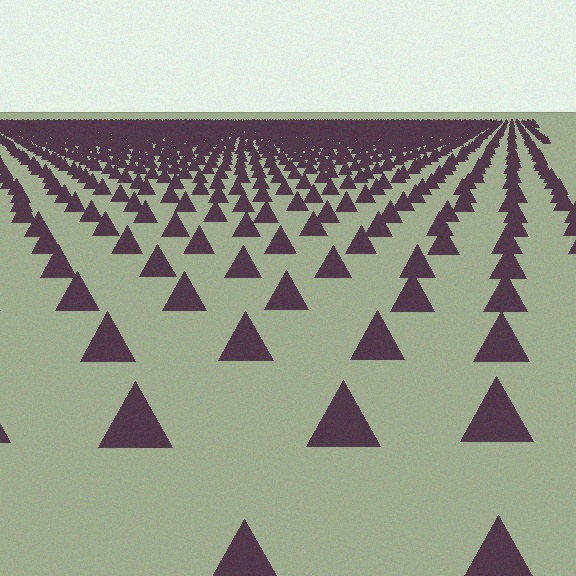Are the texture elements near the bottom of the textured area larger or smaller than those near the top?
Larger. Near the bottom, elements are closer to the viewer and appear at a bigger on-screen size.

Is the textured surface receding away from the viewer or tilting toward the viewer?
The surface is receding away from the viewer. Texture elements get smaller and denser toward the top.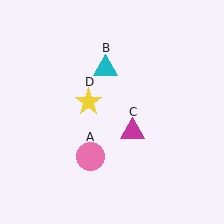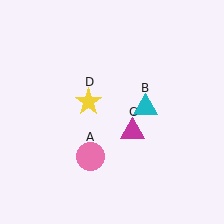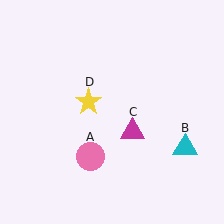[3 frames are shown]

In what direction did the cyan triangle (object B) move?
The cyan triangle (object B) moved down and to the right.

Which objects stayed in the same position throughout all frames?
Pink circle (object A) and magenta triangle (object C) and yellow star (object D) remained stationary.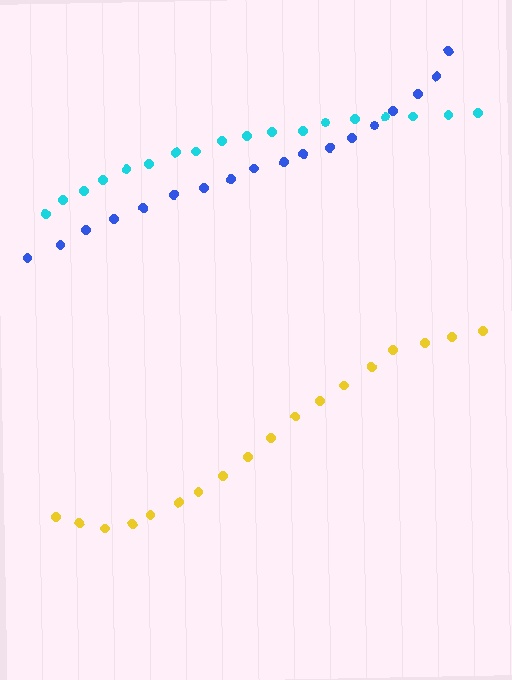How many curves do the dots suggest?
There are 3 distinct paths.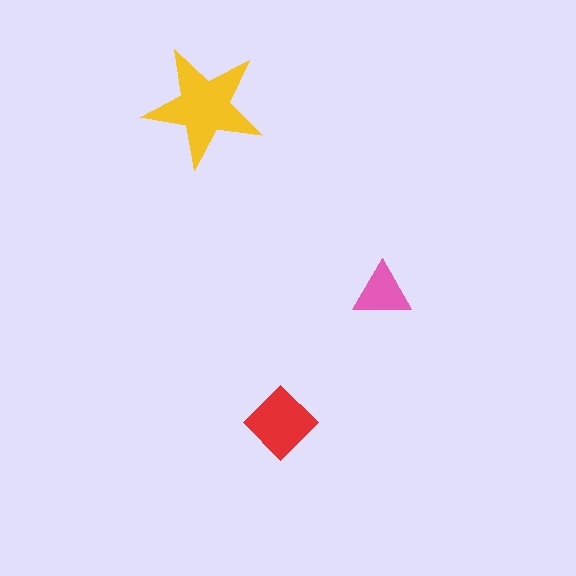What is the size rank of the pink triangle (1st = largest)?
3rd.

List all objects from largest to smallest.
The yellow star, the red diamond, the pink triangle.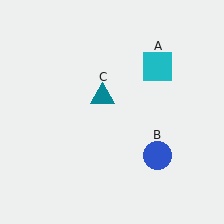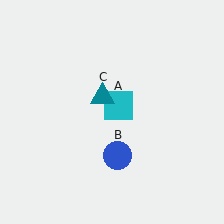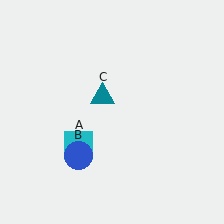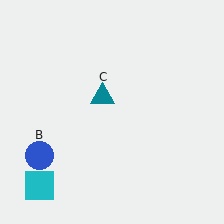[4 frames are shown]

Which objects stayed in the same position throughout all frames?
Teal triangle (object C) remained stationary.